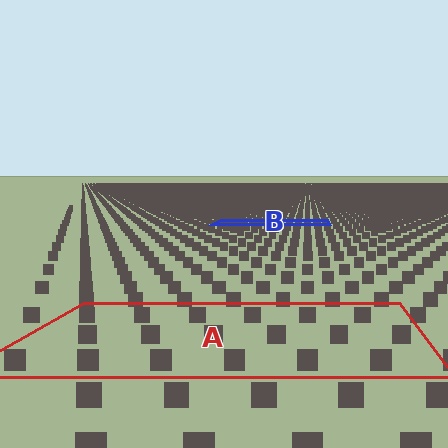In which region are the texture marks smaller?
The texture marks are smaller in region B, because it is farther away.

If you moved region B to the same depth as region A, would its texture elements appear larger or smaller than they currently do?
They would appear larger. At a closer depth, the same texture elements are projected at a bigger on-screen size.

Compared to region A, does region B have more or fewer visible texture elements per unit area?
Region B has more texture elements per unit area — they are packed more densely because it is farther away.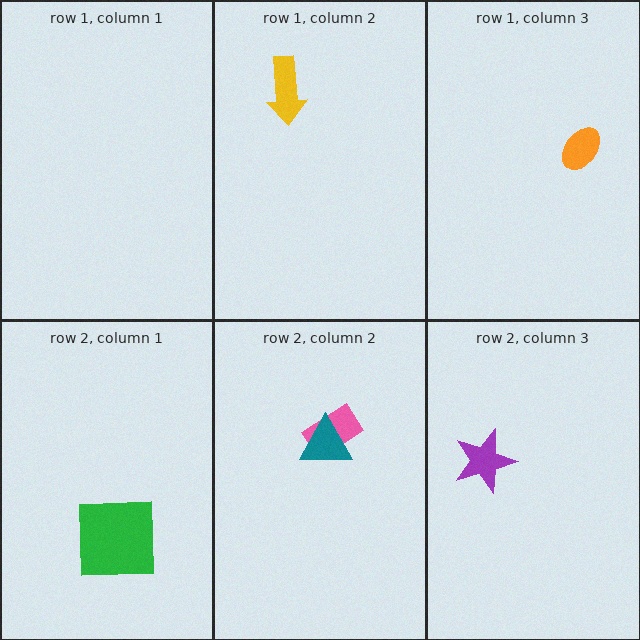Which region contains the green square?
The row 2, column 1 region.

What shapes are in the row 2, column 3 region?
The purple star.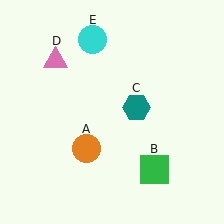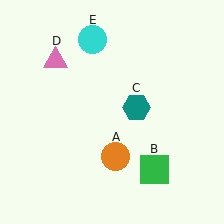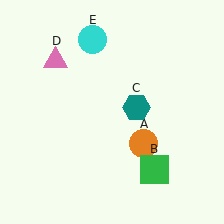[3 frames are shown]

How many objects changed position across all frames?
1 object changed position: orange circle (object A).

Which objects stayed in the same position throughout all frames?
Green square (object B) and teal hexagon (object C) and pink triangle (object D) and cyan circle (object E) remained stationary.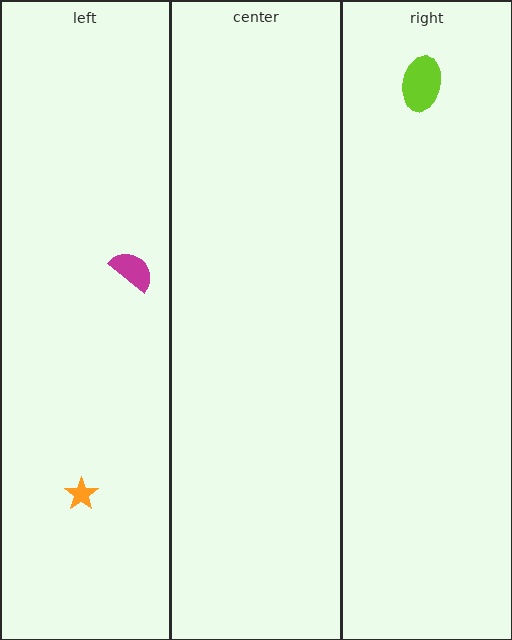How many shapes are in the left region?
2.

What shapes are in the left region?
The magenta semicircle, the orange star.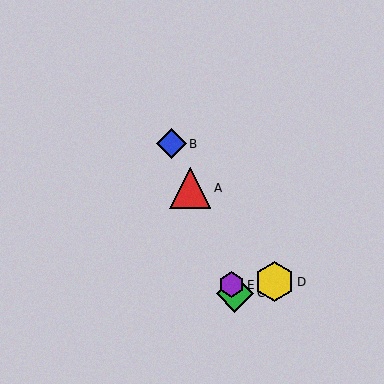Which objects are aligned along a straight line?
Objects A, B, C, E are aligned along a straight line.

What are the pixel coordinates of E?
Object E is at (231, 285).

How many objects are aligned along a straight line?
4 objects (A, B, C, E) are aligned along a straight line.